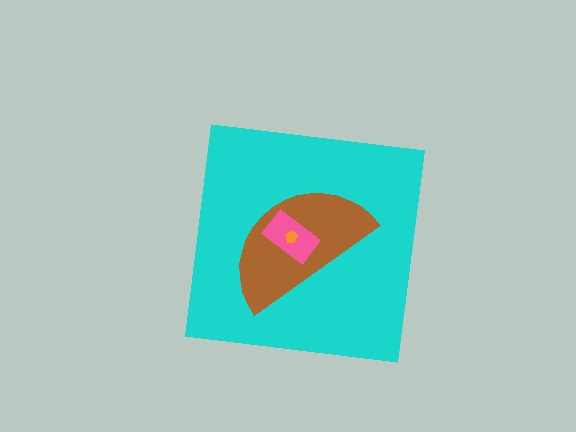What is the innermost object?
The orange pentagon.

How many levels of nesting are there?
4.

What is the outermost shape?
The cyan square.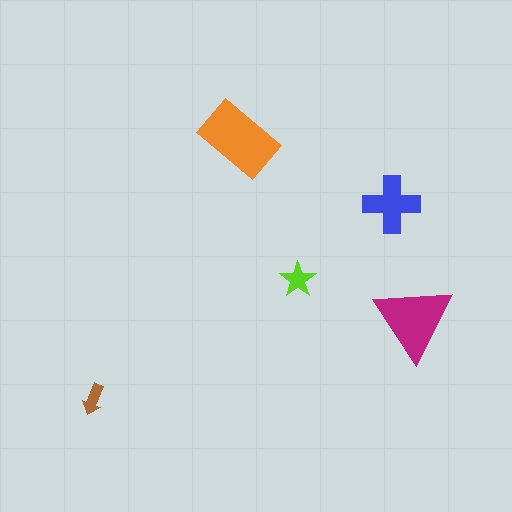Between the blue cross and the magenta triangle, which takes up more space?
The magenta triangle.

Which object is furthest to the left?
The brown arrow is leftmost.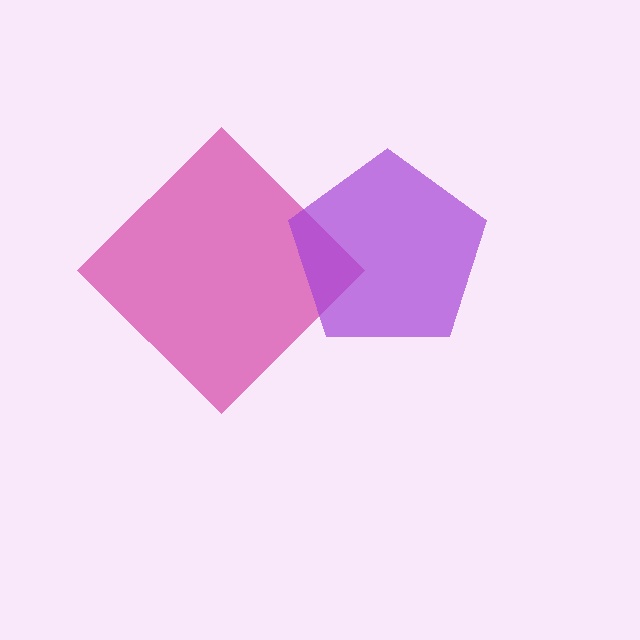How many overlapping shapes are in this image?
There are 2 overlapping shapes in the image.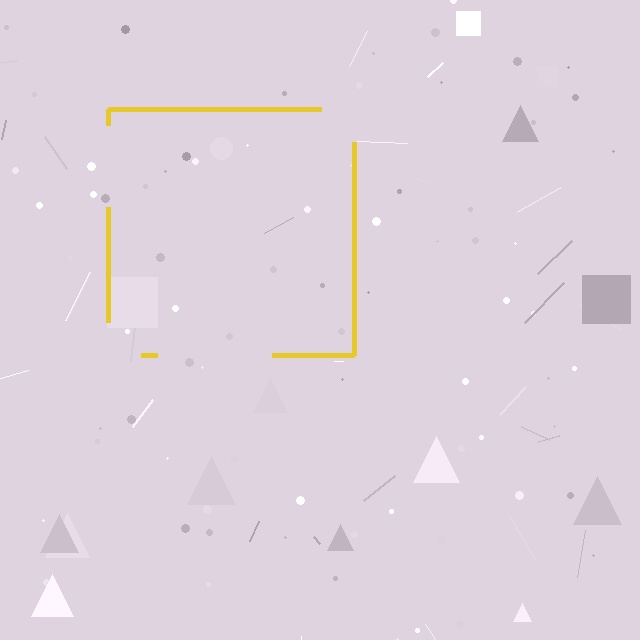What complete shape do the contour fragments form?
The contour fragments form a square.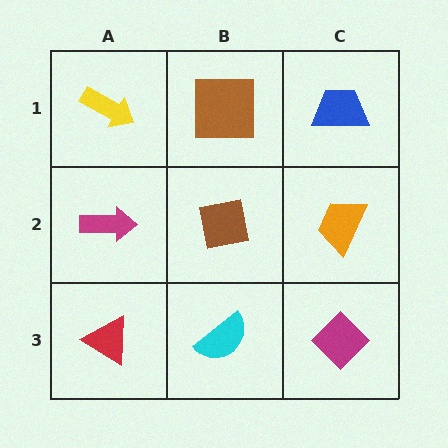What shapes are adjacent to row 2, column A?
A yellow arrow (row 1, column A), a red triangle (row 3, column A), a brown square (row 2, column B).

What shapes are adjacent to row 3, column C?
An orange trapezoid (row 2, column C), a cyan semicircle (row 3, column B).